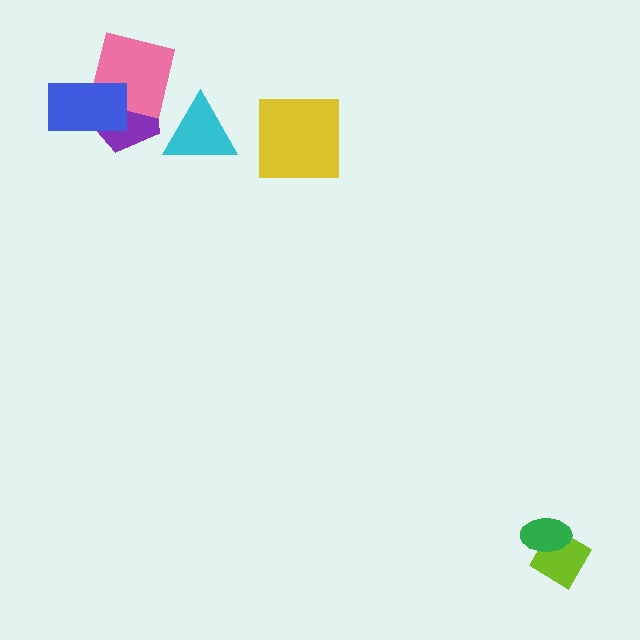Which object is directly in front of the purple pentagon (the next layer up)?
The pink square is directly in front of the purple pentagon.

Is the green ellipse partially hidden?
No, no other shape covers it.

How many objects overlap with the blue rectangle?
2 objects overlap with the blue rectangle.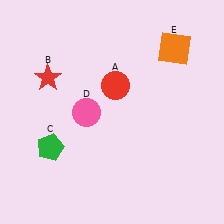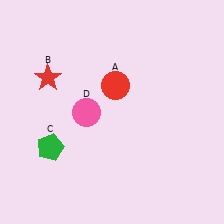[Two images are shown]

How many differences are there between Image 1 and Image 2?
There is 1 difference between the two images.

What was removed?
The orange square (E) was removed in Image 2.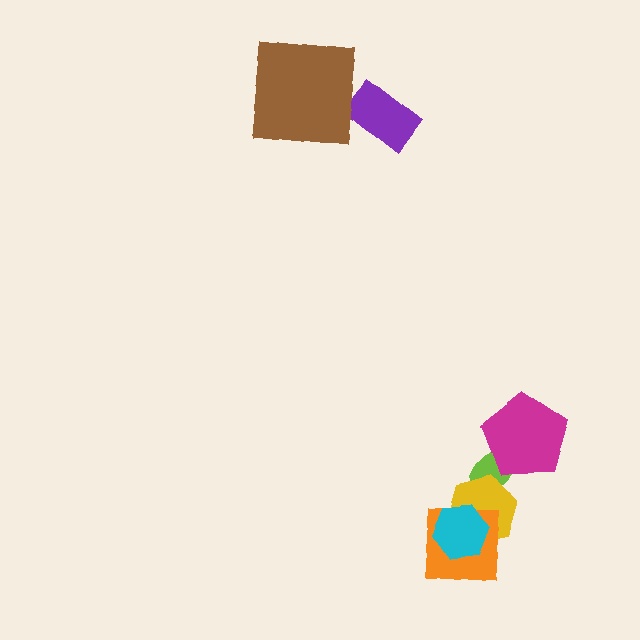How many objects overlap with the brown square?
0 objects overlap with the brown square.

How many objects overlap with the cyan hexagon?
2 objects overlap with the cyan hexagon.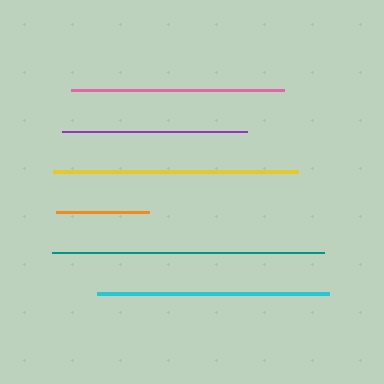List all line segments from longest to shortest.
From longest to shortest: teal, yellow, cyan, pink, purple, orange.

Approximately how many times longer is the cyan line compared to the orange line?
The cyan line is approximately 2.5 times the length of the orange line.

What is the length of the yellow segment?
The yellow segment is approximately 245 pixels long.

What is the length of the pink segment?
The pink segment is approximately 213 pixels long.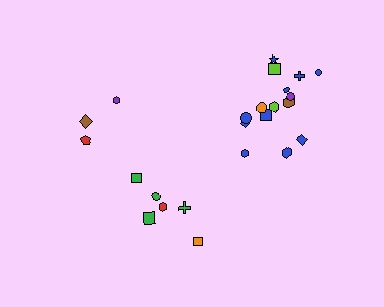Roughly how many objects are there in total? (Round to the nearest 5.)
Roughly 25 objects in total.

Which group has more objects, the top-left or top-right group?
The top-right group.